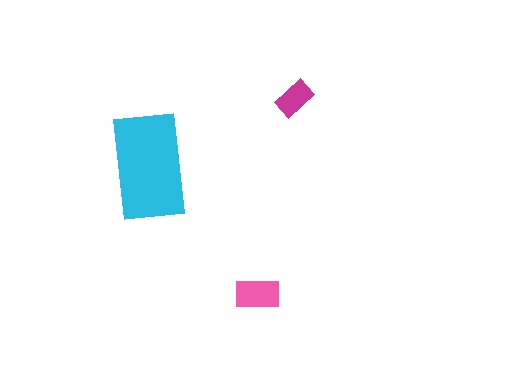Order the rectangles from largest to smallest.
the cyan one, the pink one, the magenta one.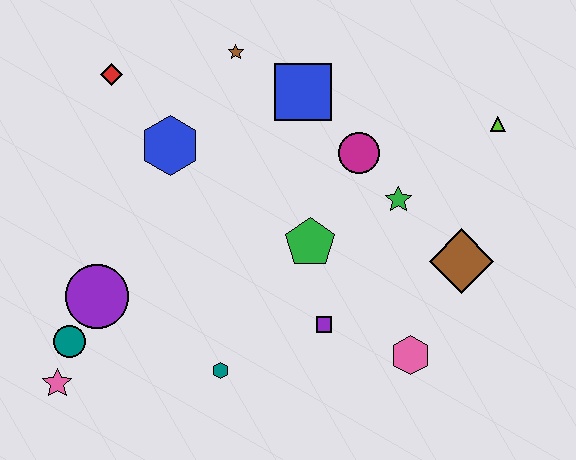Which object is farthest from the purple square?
The red diamond is farthest from the purple square.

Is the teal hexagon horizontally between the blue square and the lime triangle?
No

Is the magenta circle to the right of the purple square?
Yes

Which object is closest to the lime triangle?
The green star is closest to the lime triangle.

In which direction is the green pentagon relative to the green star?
The green pentagon is to the left of the green star.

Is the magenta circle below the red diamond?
Yes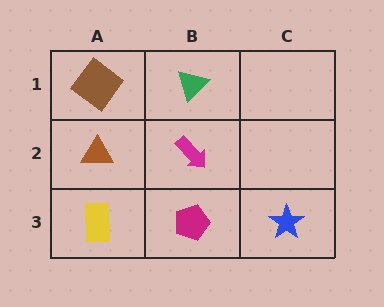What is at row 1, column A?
A brown diamond.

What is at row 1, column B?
A green triangle.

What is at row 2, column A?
A brown triangle.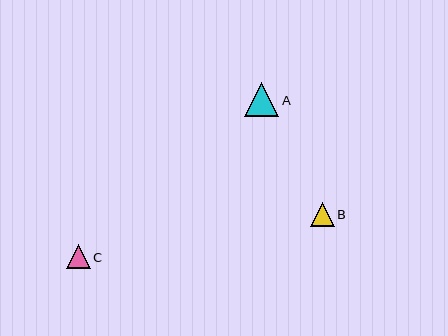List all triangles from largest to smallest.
From largest to smallest: A, C, B.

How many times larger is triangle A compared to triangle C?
Triangle A is approximately 1.4 times the size of triangle C.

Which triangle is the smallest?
Triangle B is the smallest with a size of approximately 24 pixels.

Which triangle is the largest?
Triangle A is the largest with a size of approximately 34 pixels.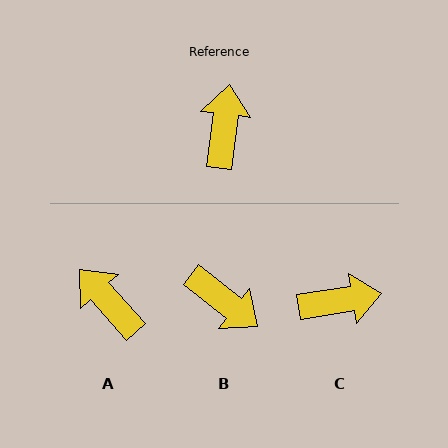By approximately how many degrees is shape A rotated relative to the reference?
Approximately 49 degrees counter-clockwise.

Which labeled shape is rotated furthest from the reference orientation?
B, about 121 degrees away.